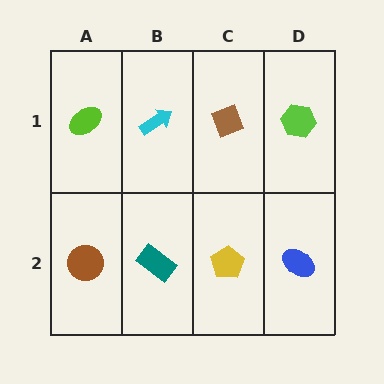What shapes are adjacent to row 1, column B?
A teal rectangle (row 2, column B), a lime ellipse (row 1, column A), a brown diamond (row 1, column C).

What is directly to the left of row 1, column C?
A cyan arrow.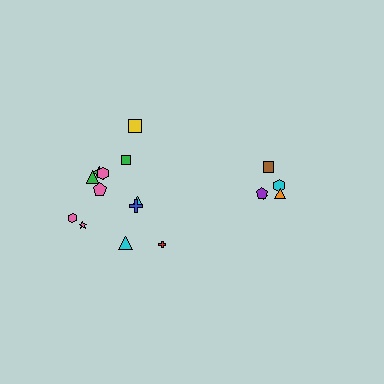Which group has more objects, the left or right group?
The left group.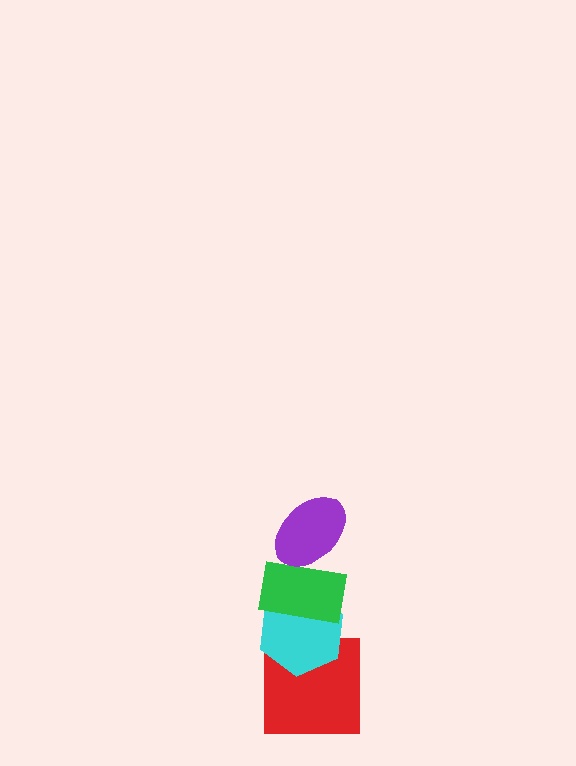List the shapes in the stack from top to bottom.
From top to bottom: the purple ellipse, the green rectangle, the cyan hexagon, the red square.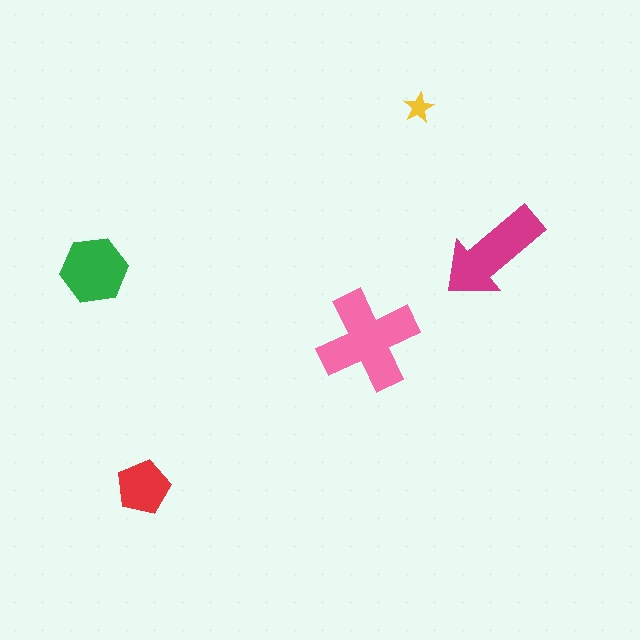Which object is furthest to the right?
The magenta arrow is rightmost.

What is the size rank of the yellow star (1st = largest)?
5th.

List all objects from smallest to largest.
The yellow star, the red pentagon, the green hexagon, the magenta arrow, the pink cross.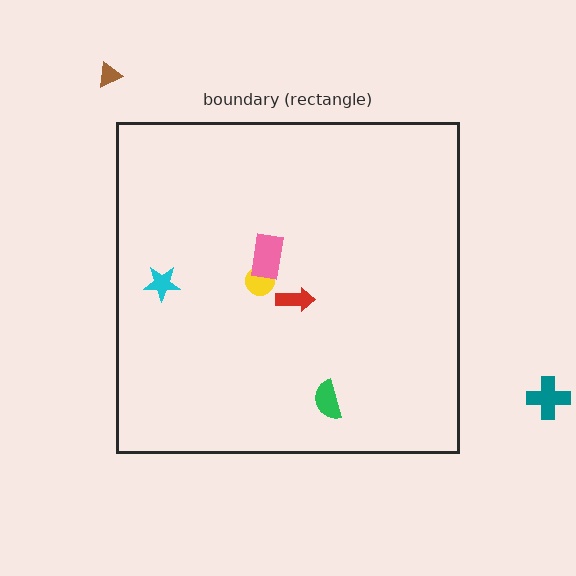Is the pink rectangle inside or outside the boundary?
Inside.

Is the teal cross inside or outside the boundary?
Outside.